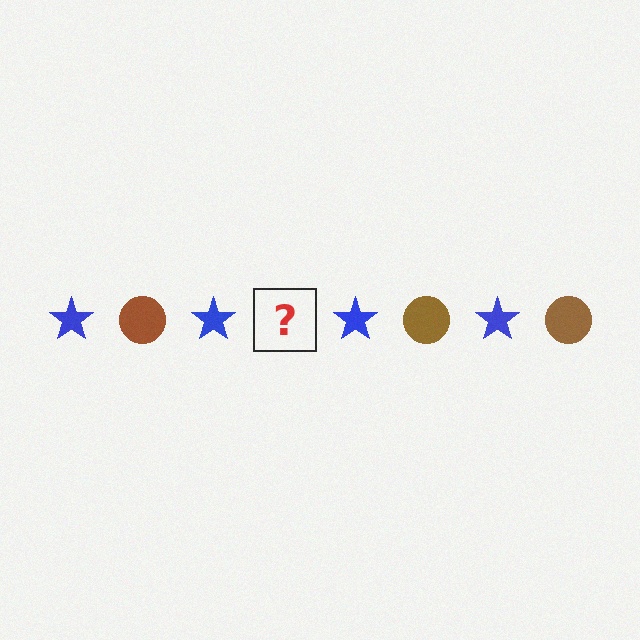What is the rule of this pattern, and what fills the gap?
The rule is that the pattern alternates between blue star and brown circle. The gap should be filled with a brown circle.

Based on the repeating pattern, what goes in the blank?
The blank should be a brown circle.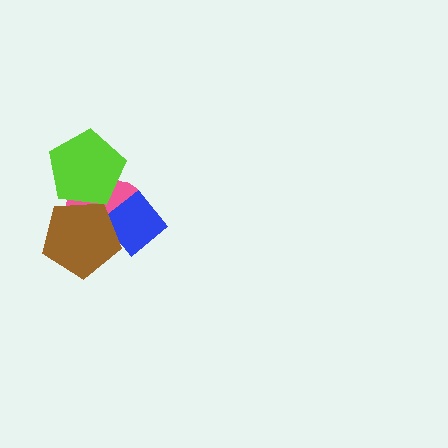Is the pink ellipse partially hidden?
Yes, it is partially covered by another shape.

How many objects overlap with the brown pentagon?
3 objects overlap with the brown pentagon.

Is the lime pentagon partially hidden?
No, no other shape covers it.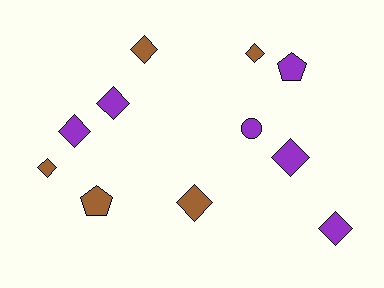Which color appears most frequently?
Purple, with 6 objects.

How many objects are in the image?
There are 11 objects.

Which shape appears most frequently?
Diamond, with 8 objects.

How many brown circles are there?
There are no brown circles.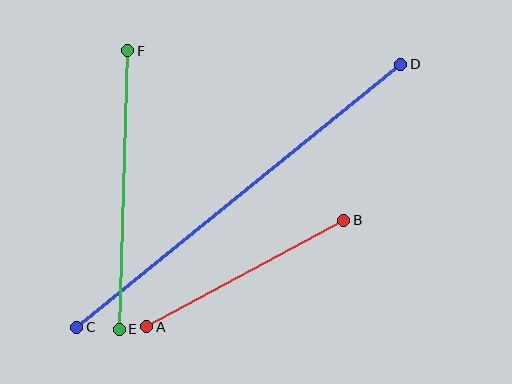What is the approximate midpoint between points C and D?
The midpoint is at approximately (239, 196) pixels.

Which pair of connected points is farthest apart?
Points C and D are farthest apart.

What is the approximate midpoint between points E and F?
The midpoint is at approximately (124, 190) pixels.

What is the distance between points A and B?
The distance is approximately 224 pixels.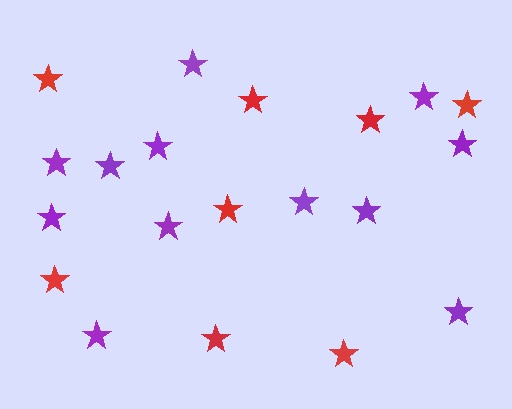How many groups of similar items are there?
There are 2 groups: one group of purple stars (12) and one group of red stars (8).